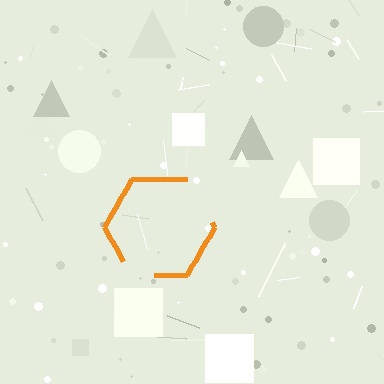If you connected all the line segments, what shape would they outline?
They would outline a hexagon.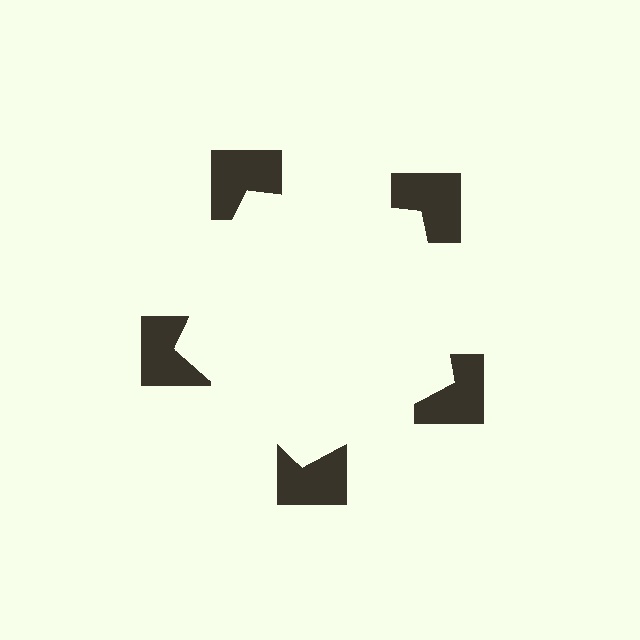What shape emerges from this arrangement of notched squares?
An illusory pentagon — its edges are inferred from the aligned wedge cuts in the notched squares, not physically drawn.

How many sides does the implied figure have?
5 sides.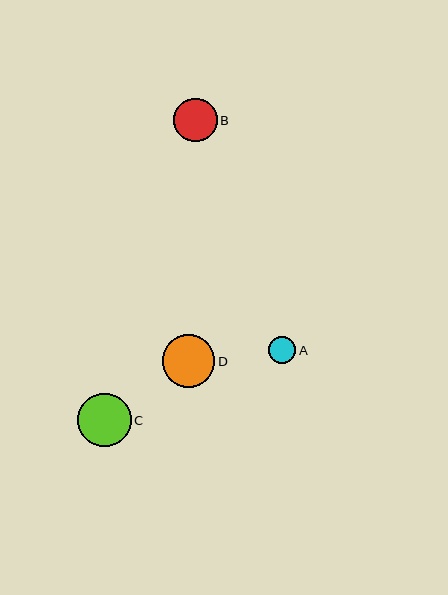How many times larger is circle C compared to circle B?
Circle C is approximately 1.2 times the size of circle B.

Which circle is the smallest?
Circle A is the smallest with a size of approximately 27 pixels.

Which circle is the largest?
Circle C is the largest with a size of approximately 53 pixels.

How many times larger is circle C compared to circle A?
Circle C is approximately 2.0 times the size of circle A.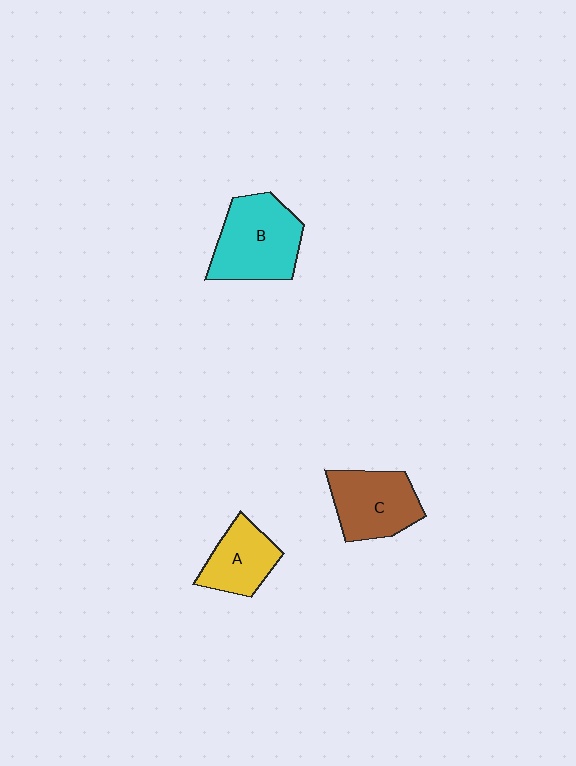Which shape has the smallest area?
Shape A (yellow).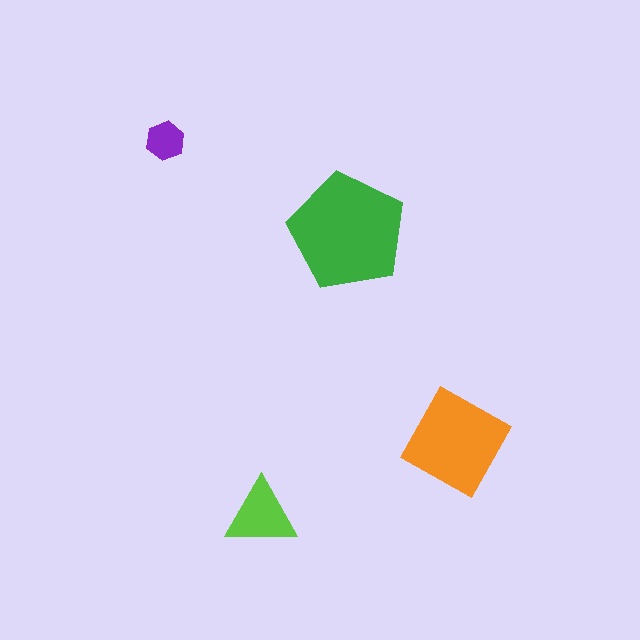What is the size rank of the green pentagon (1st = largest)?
1st.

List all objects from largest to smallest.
The green pentagon, the orange square, the lime triangle, the purple hexagon.